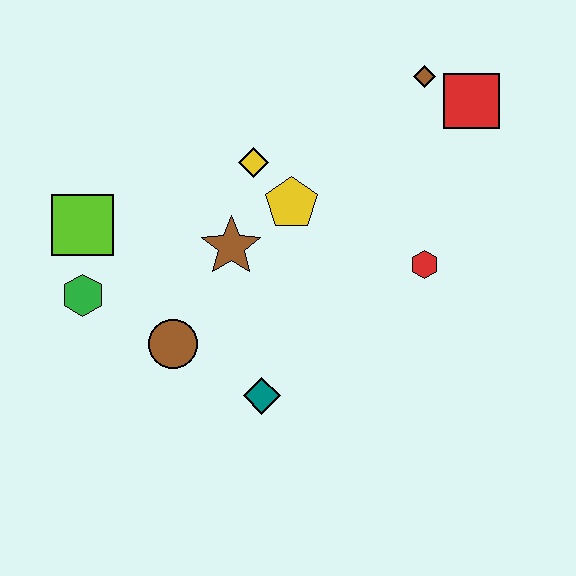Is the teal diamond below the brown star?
Yes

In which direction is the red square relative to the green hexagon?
The red square is to the right of the green hexagon.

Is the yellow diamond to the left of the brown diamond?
Yes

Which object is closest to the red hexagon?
The yellow pentagon is closest to the red hexagon.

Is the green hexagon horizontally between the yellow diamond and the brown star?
No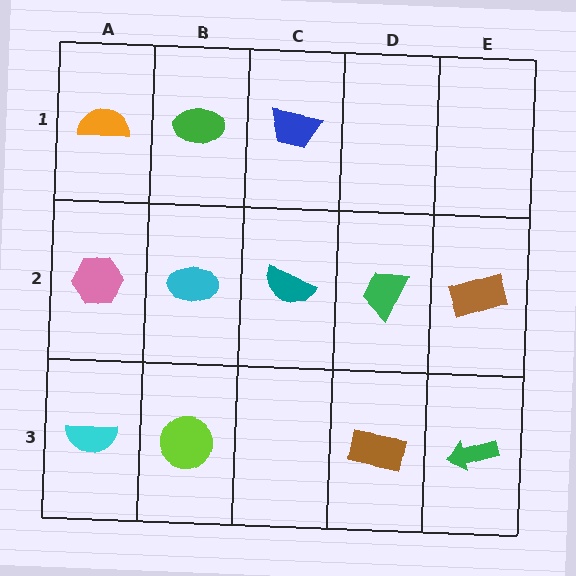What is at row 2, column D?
A green trapezoid.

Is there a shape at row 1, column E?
No, that cell is empty.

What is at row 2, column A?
A pink hexagon.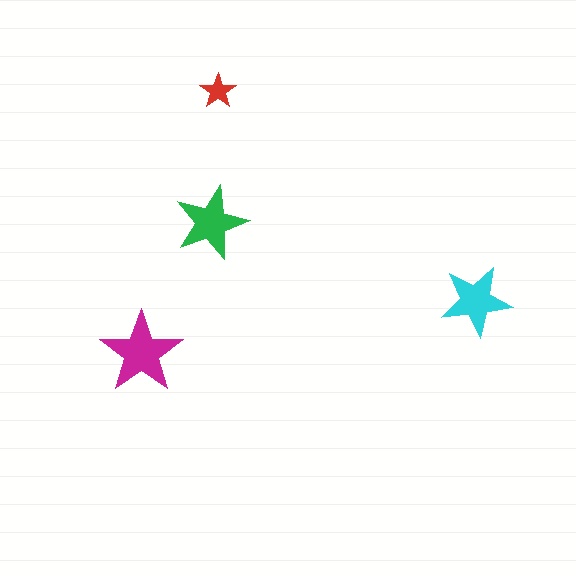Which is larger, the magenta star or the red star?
The magenta one.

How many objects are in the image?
There are 4 objects in the image.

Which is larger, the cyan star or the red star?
The cyan one.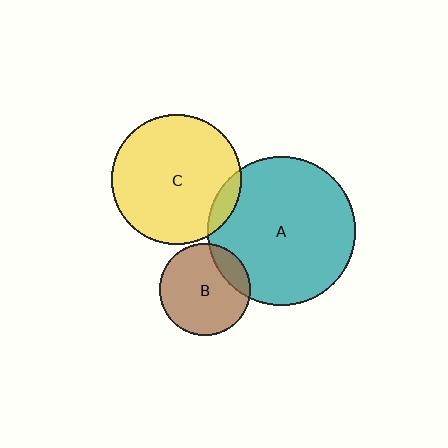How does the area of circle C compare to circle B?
Approximately 2.0 times.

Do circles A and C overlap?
Yes.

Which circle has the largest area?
Circle A (teal).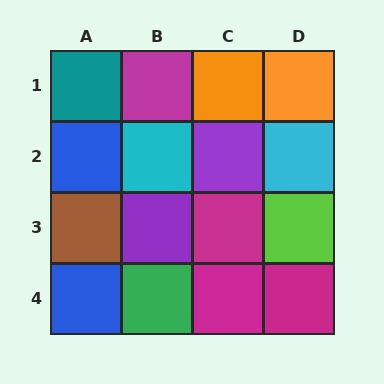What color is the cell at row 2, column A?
Blue.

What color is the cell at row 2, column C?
Purple.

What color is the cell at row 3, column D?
Lime.